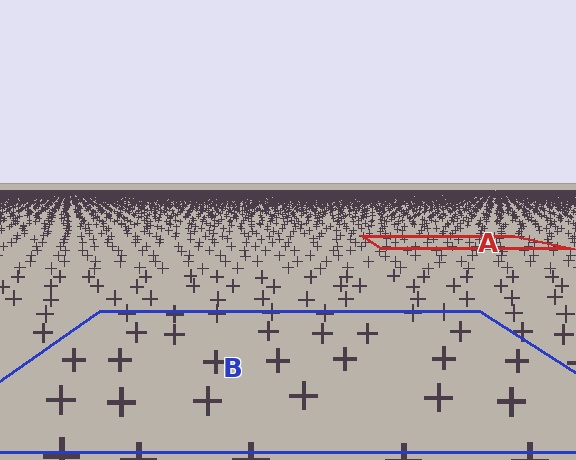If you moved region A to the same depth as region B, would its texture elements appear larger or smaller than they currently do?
They would appear larger. At a closer depth, the same texture elements are projected at a bigger on-screen size.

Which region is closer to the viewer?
Region B is closer. The texture elements there are larger and more spread out.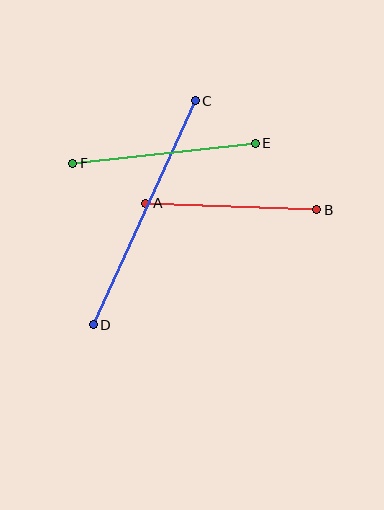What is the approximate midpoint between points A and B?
The midpoint is at approximately (231, 207) pixels.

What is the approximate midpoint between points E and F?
The midpoint is at approximately (164, 153) pixels.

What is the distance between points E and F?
The distance is approximately 184 pixels.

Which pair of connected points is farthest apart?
Points C and D are farthest apart.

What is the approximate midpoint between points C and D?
The midpoint is at approximately (144, 213) pixels.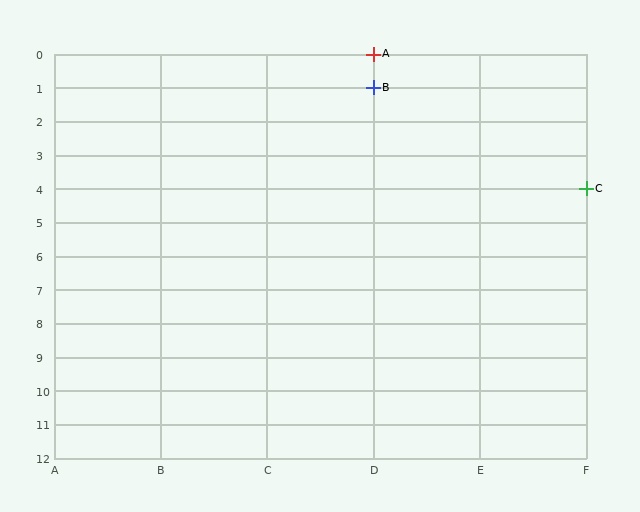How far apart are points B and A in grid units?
Points B and A are 1 row apart.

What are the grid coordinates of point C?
Point C is at grid coordinates (F, 4).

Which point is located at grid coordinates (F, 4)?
Point C is at (F, 4).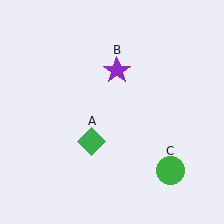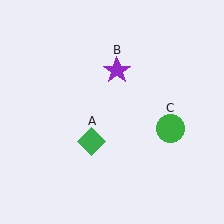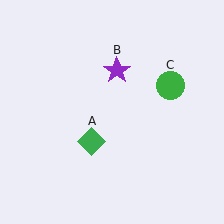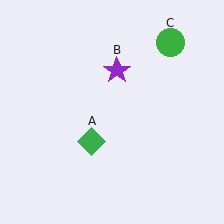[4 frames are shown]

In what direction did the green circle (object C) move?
The green circle (object C) moved up.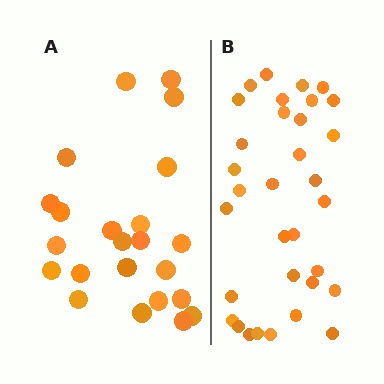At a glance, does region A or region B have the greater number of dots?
Region B (the right region) has more dots.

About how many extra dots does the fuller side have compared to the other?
Region B has roughly 10 or so more dots than region A.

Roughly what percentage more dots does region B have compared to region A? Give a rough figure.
About 45% more.